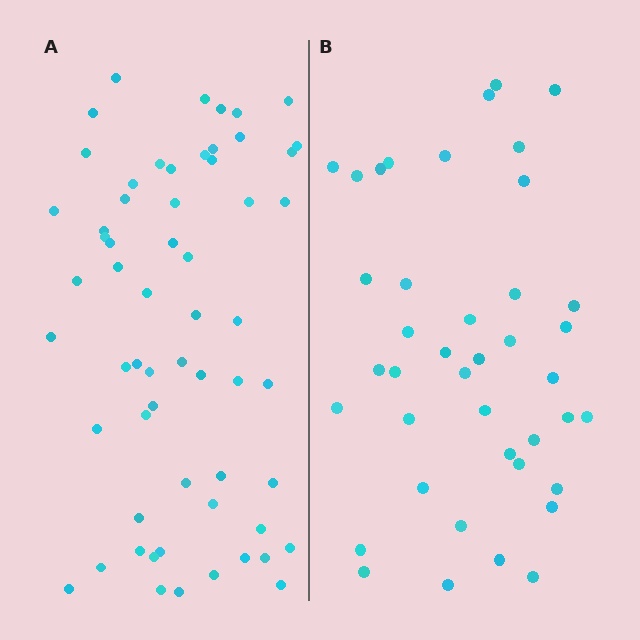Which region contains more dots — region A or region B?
Region A (the left region) has more dots.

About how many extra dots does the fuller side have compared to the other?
Region A has approximately 20 more dots than region B.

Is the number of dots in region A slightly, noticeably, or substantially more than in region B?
Region A has substantially more. The ratio is roughly 1.5 to 1.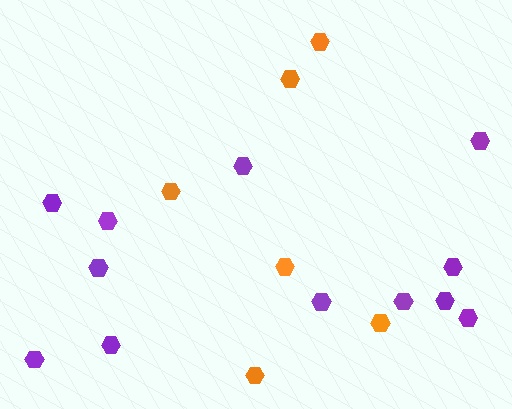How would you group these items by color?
There are 2 groups: one group of purple hexagons (12) and one group of orange hexagons (6).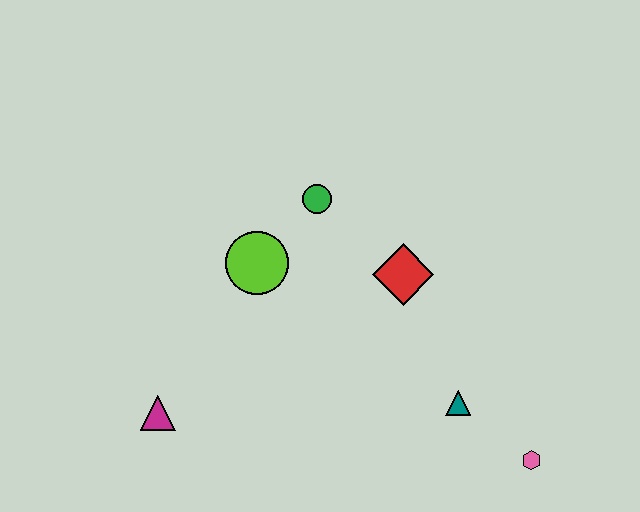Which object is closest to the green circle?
The lime circle is closest to the green circle.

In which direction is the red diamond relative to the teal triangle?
The red diamond is above the teal triangle.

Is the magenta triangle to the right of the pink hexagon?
No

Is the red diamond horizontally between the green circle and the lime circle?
No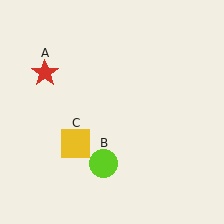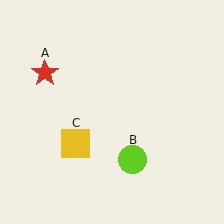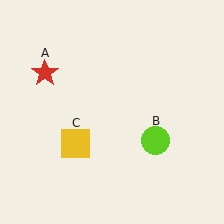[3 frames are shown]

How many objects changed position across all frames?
1 object changed position: lime circle (object B).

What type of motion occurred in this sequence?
The lime circle (object B) rotated counterclockwise around the center of the scene.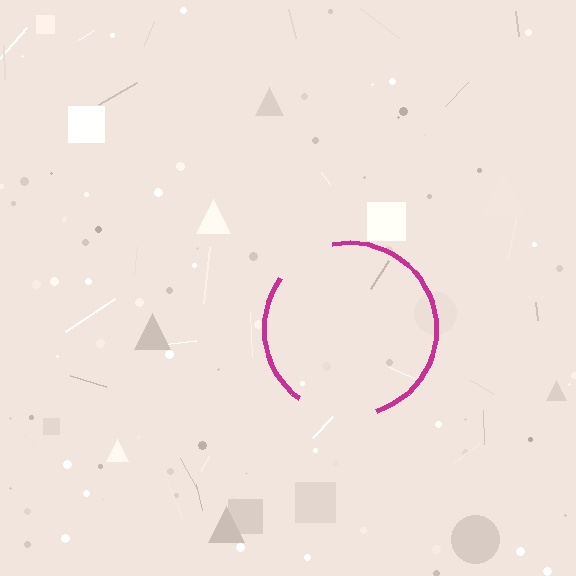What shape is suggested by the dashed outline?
The dashed outline suggests a circle.